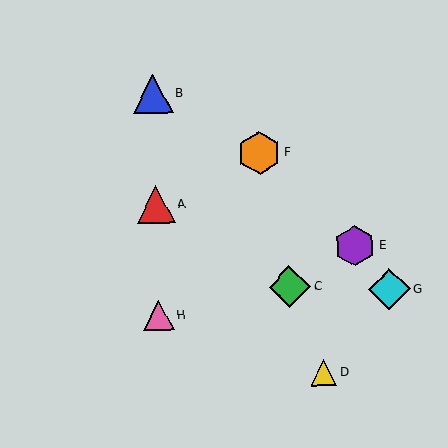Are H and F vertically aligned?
No, H is at x≈159 and F is at x≈259.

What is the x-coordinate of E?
Object E is at x≈355.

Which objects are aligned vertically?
Objects A, B, H are aligned vertically.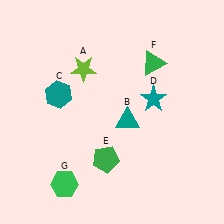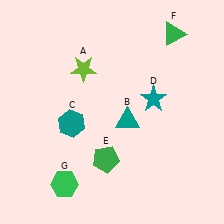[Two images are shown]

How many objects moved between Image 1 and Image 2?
2 objects moved between the two images.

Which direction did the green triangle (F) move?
The green triangle (F) moved up.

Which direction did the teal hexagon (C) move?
The teal hexagon (C) moved down.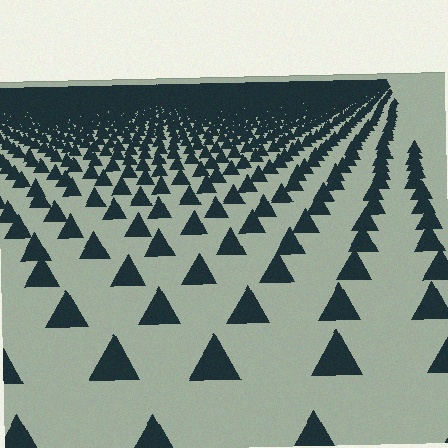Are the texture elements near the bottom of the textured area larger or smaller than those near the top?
Larger. Near the bottom, elements are closer to the viewer and appear at a bigger on-screen size.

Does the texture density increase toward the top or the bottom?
Density increases toward the top.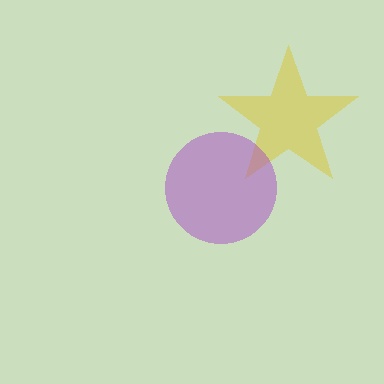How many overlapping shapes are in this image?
There are 2 overlapping shapes in the image.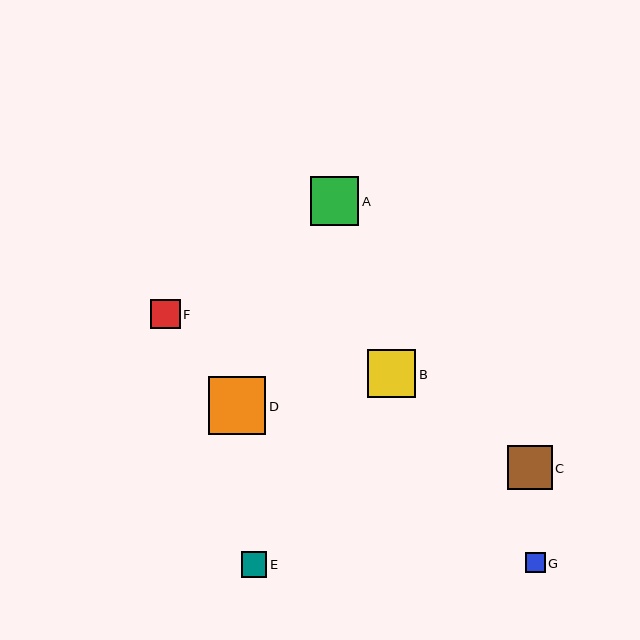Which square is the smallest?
Square G is the smallest with a size of approximately 20 pixels.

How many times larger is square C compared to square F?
Square C is approximately 1.5 times the size of square F.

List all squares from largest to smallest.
From largest to smallest: D, A, B, C, F, E, G.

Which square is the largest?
Square D is the largest with a size of approximately 58 pixels.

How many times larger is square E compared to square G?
Square E is approximately 1.3 times the size of square G.